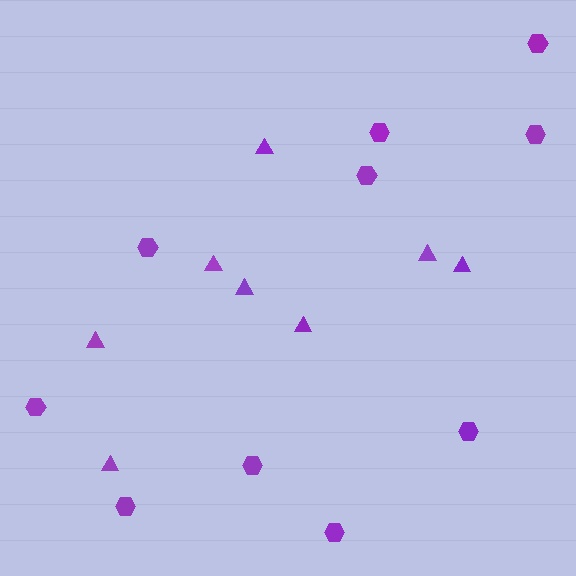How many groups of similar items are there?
There are 2 groups: one group of hexagons (10) and one group of triangles (8).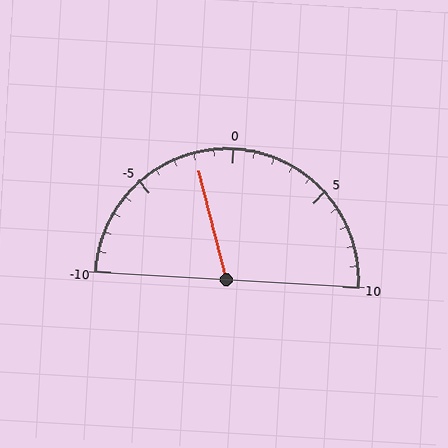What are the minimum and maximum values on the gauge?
The gauge ranges from -10 to 10.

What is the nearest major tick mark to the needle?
The nearest major tick mark is 0.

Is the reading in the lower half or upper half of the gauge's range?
The reading is in the lower half of the range (-10 to 10).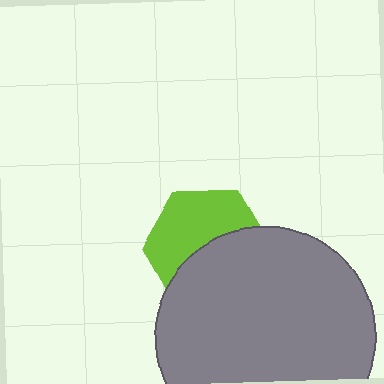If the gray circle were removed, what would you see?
You would see the complete lime hexagon.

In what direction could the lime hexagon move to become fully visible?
The lime hexagon could move up. That would shift it out from behind the gray circle entirely.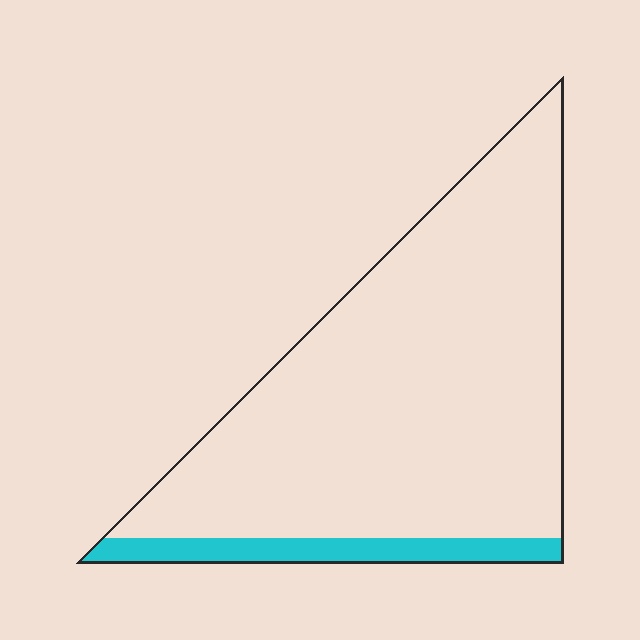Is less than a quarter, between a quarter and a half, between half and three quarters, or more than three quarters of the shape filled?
Less than a quarter.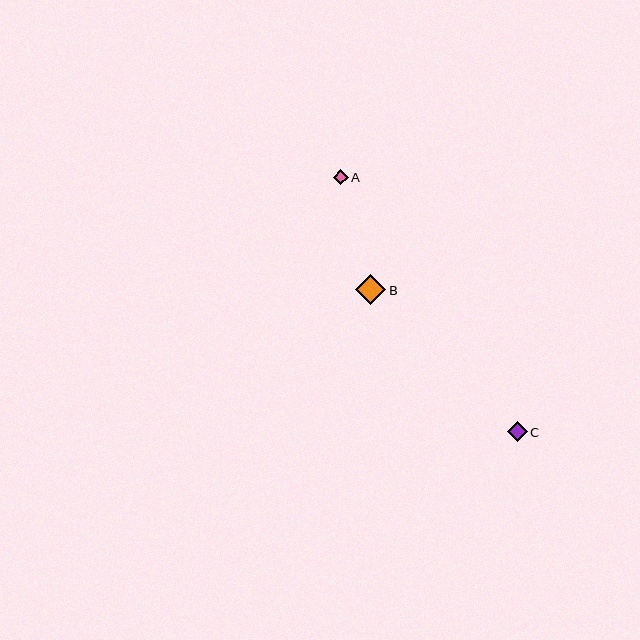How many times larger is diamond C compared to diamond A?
Diamond C is approximately 1.3 times the size of diamond A.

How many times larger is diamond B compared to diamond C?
Diamond B is approximately 1.5 times the size of diamond C.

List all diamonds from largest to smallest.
From largest to smallest: B, C, A.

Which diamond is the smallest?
Diamond A is the smallest with a size of approximately 15 pixels.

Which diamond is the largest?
Diamond B is the largest with a size of approximately 30 pixels.